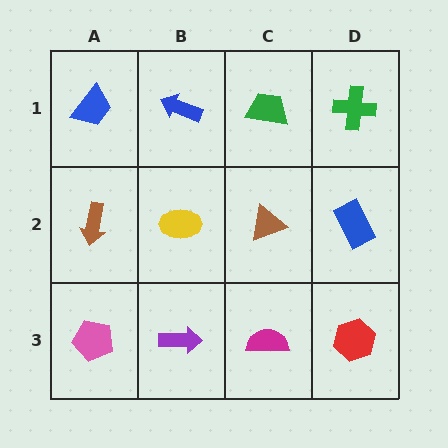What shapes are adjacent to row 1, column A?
A brown arrow (row 2, column A), a blue arrow (row 1, column B).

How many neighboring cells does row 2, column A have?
3.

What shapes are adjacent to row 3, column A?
A brown arrow (row 2, column A), a purple arrow (row 3, column B).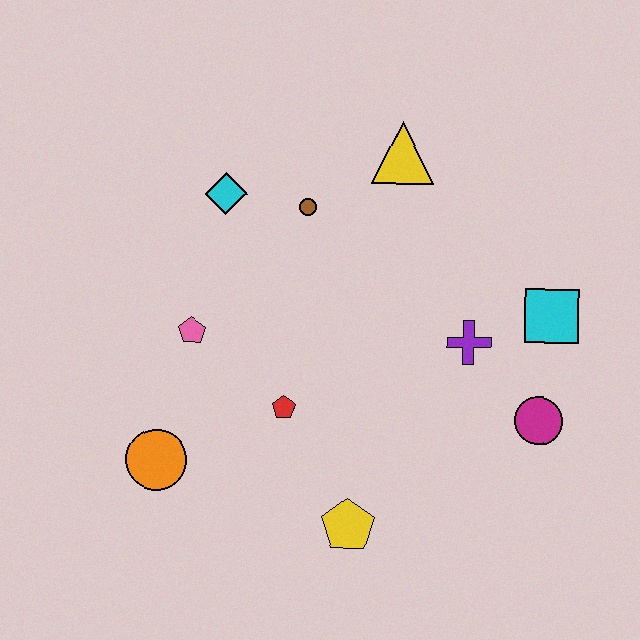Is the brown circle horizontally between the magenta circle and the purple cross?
No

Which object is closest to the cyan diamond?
The brown circle is closest to the cyan diamond.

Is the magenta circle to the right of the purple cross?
Yes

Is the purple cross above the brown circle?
No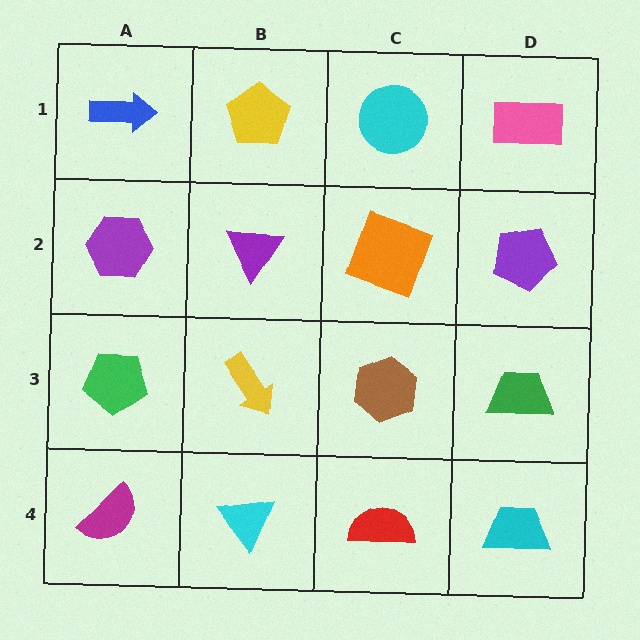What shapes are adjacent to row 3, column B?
A purple triangle (row 2, column B), a cyan triangle (row 4, column B), a green pentagon (row 3, column A), a brown hexagon (row 3, column C).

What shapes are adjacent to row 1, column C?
An orange square (row 2, column C), a yellow pentagon (row 1, column B), a pink rectangle (row 1, column D).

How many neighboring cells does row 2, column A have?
3.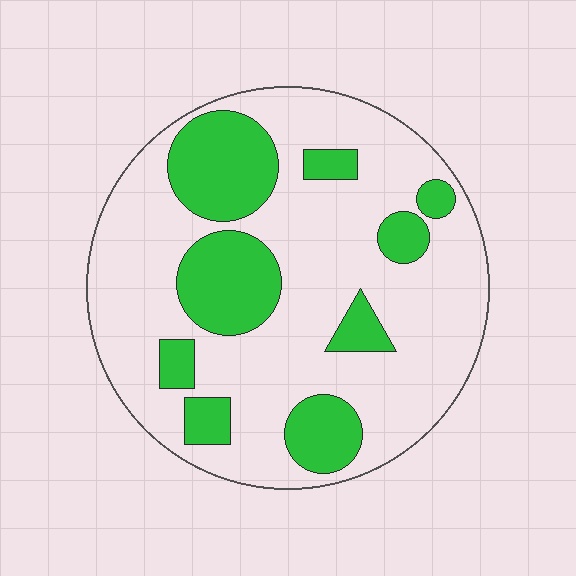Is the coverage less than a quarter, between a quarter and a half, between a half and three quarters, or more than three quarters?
Between a quarter and a half.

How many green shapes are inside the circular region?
9.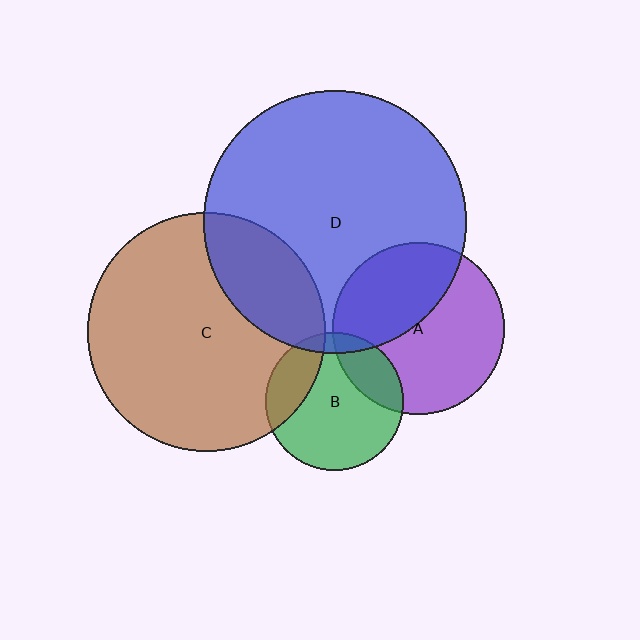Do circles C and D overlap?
Yes.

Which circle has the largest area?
Circle D (blue).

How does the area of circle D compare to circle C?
Approximately 1.2 times.